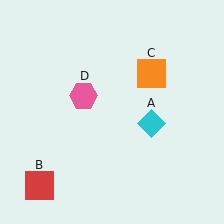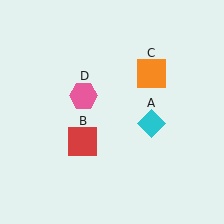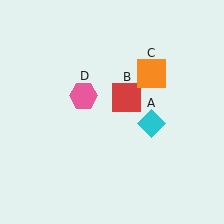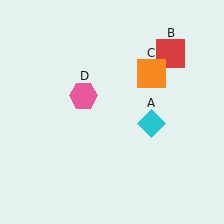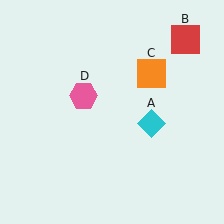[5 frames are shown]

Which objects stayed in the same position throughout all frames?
Cyan diamond (object A) and orange square (object C) and pink hexagon (object D) remained stationary.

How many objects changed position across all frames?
1 object changed position: red square (object B).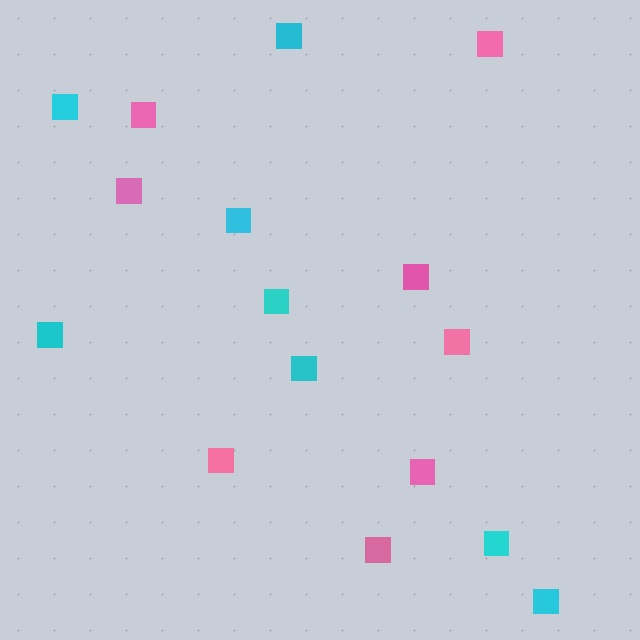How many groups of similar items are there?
There are 2 groups: one group of cyan squares (8) and one group of pink squares (8).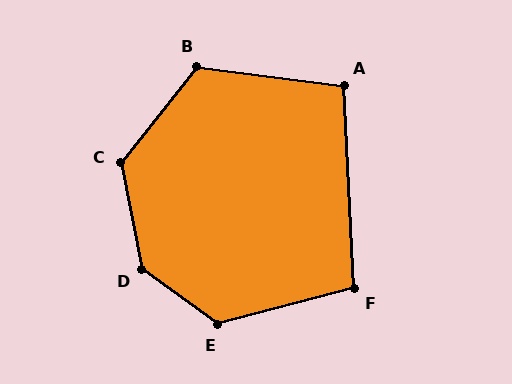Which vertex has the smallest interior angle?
A, at approximately 100 degrees.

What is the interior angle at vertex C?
Approximately 131 degrees (obtuse).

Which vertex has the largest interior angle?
D, at approximately 137 degrees.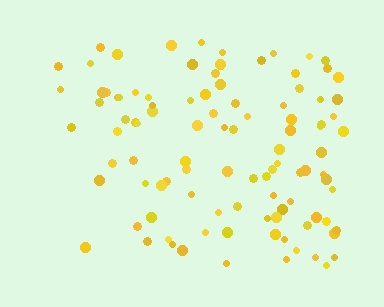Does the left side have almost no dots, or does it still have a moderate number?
Still a moderate number, just noticeably fewer than the right.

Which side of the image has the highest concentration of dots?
The right.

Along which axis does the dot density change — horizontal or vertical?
Horizontal.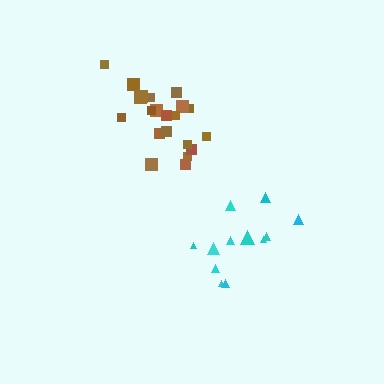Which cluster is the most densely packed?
Brown.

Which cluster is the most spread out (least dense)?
Cyan.